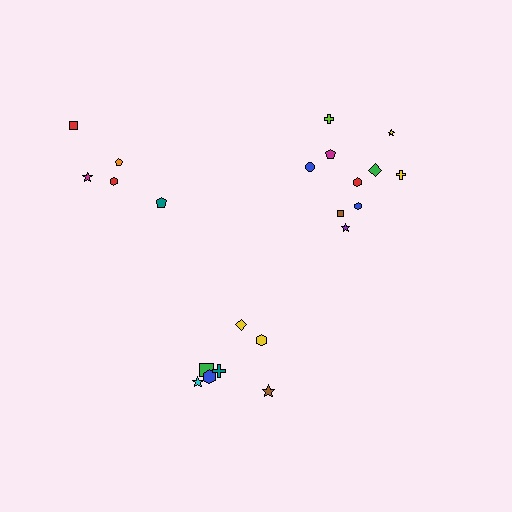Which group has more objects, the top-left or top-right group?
The top-right group.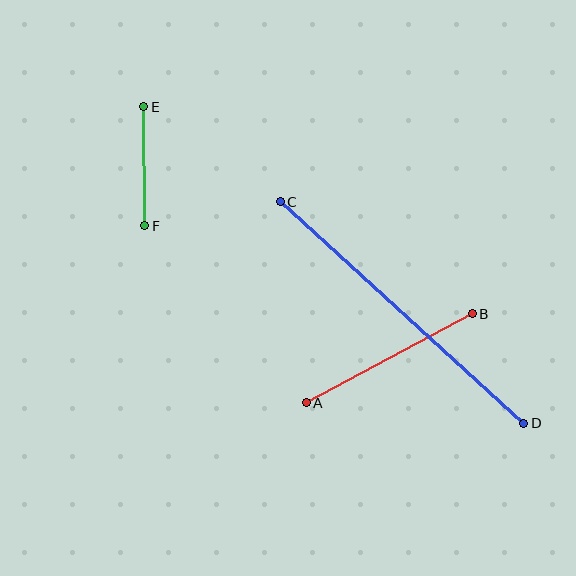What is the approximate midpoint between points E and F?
The midpoint is at approximately (144, 166) pixels.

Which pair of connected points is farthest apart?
Points C and D are farthest apart.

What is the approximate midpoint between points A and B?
The midpoint is at approximately (389, 358) pixels.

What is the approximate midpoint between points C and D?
The midpoint is at approximately (402, 312) pixels.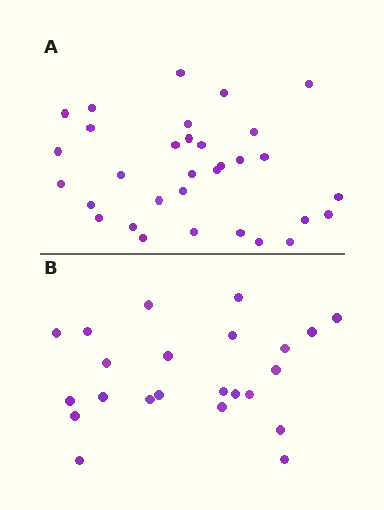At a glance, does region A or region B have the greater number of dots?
Region A (the top region) has more dots.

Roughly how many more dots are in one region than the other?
Region A has roughly 8 or so more dots than region B.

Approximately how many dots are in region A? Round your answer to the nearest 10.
About 30 dots. (The exact count is 32, which rounds to 30.)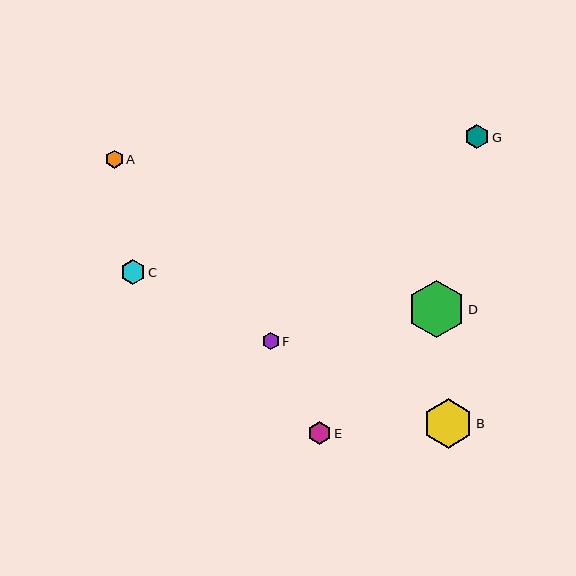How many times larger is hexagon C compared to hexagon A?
Hexagon C is approximately 1.4 times the size of hexagon A.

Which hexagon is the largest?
Hexagon D is the largest with a size of approximately 57 pixels.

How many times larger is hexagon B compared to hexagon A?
Hexagon B is approximately 2.8 times the size of hexagon A.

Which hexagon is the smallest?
Hexagon F is the smallest with a size of approximately 17 pixels.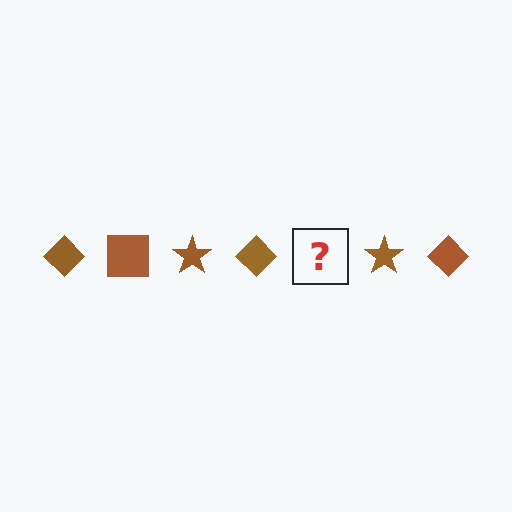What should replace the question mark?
The question mark should be replaced with a brown square.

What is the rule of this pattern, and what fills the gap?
The rule is that the pattern cycles through diamond, square, star shapes in brown. The gap should be filled with a brown square.